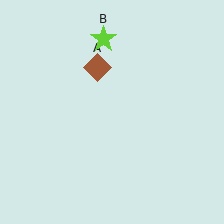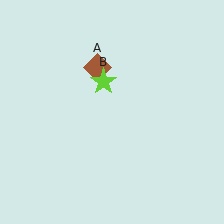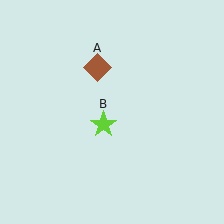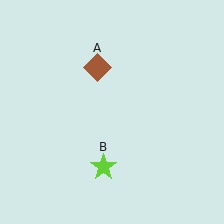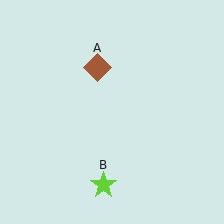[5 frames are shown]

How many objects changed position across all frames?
1 object changed position: lime star (object B).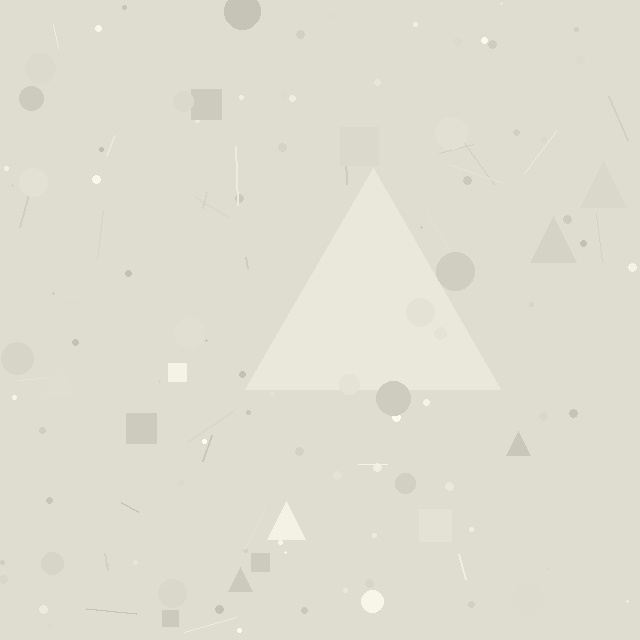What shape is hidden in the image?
A triangle is hidden in the image.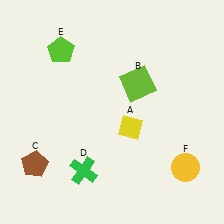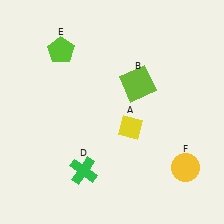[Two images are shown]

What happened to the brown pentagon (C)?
The brown pentagon (C) was removed in Image 2. It was in the bottom-left area of Image 1.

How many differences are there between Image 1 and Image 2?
There is 1 difference between the two images.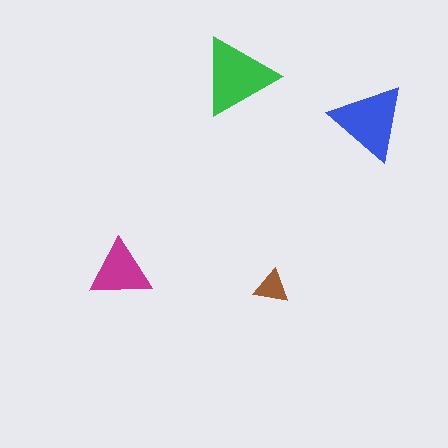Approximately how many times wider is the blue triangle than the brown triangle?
About 2 times wider.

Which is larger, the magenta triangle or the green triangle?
The green one.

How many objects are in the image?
There are 4 objects in the image.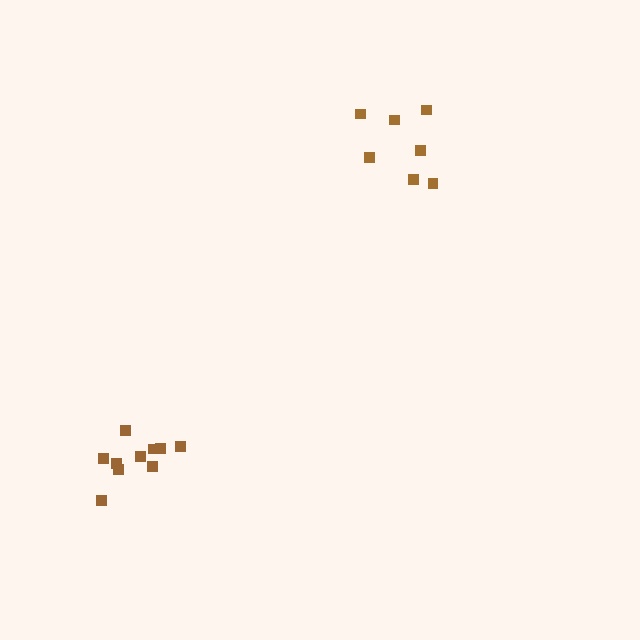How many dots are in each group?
Group 1: 7 dots, Group 2: 10 dots (17 total).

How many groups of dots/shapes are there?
There are 2 groups.